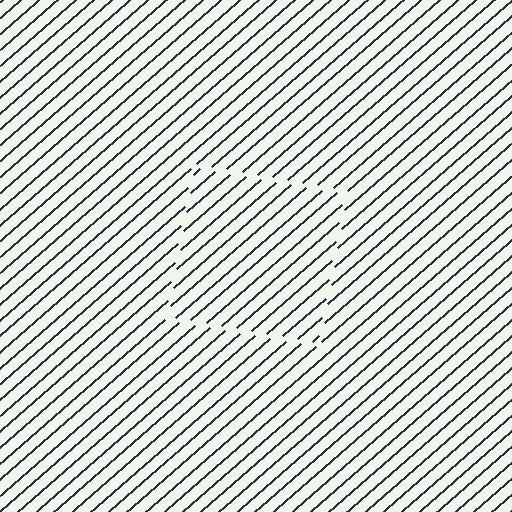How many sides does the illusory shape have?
4 sides — the line-ends trace a square.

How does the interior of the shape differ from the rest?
The interior of the shape contains the same grating, shifted by half a period — the contour is defined by the phase discontinuity where line-ends from the inner and outer gratings abut.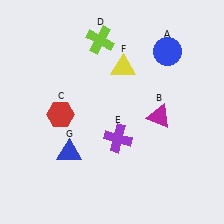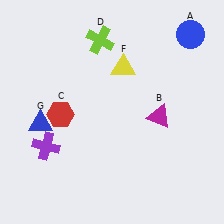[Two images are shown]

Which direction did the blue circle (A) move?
The blue circle (A) moved right.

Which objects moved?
The objects that moved are: the blue circle (A), the purple cross (E), the blue triangle (G).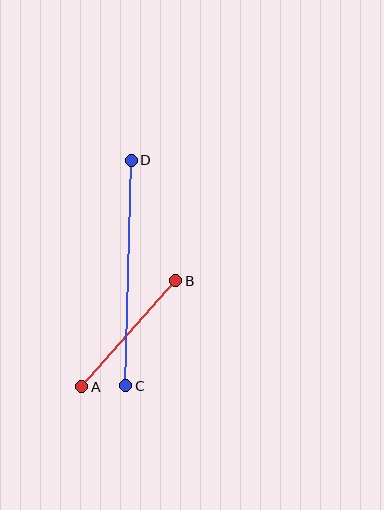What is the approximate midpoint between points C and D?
The midpoint is at approximately (129, 273) pixels.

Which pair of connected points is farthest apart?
Points C and D are farthest apart.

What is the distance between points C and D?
The distance is approximately 226 pixels.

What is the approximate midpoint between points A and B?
The midpoint is at approximately (129, 334) pixels.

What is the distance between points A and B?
The distance is approximately 141 pixels.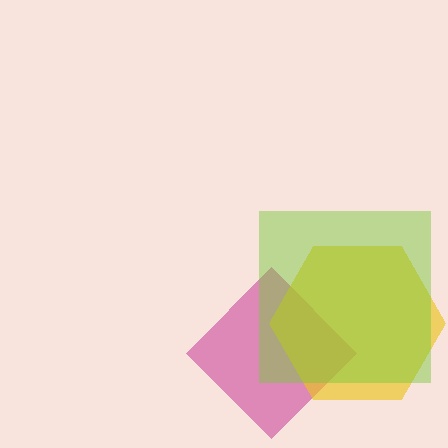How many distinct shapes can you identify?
There are 3 distinct shapes: a magenta diamond, a yellow hexagon, a lime square.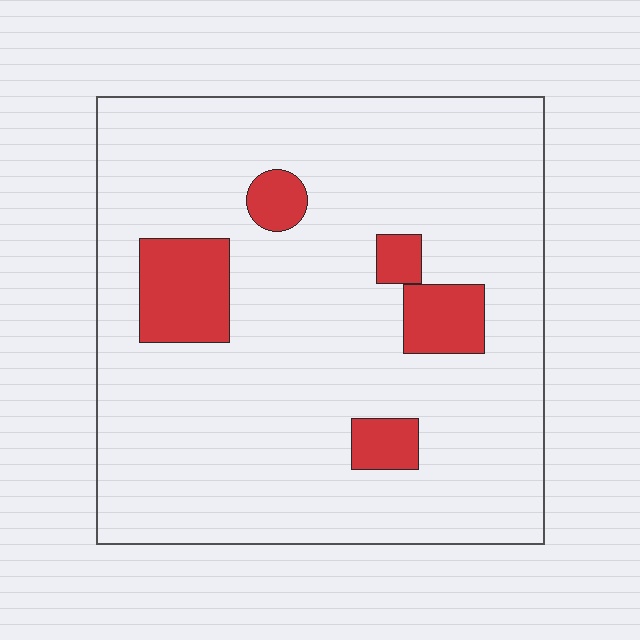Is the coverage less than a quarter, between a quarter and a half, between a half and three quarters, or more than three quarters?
Less than a quarter.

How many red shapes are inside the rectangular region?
5.